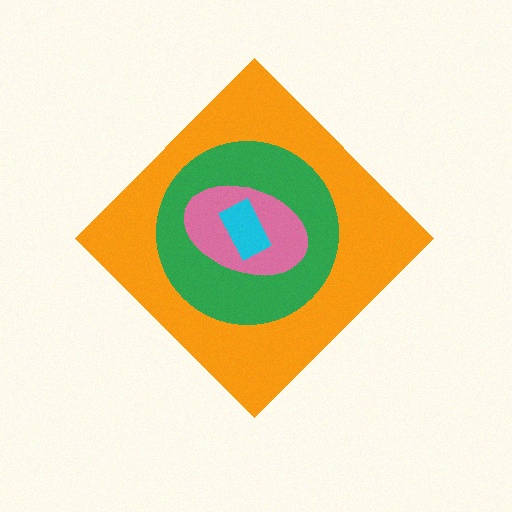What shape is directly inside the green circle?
The pink ellipse.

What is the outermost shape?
The orange diamond.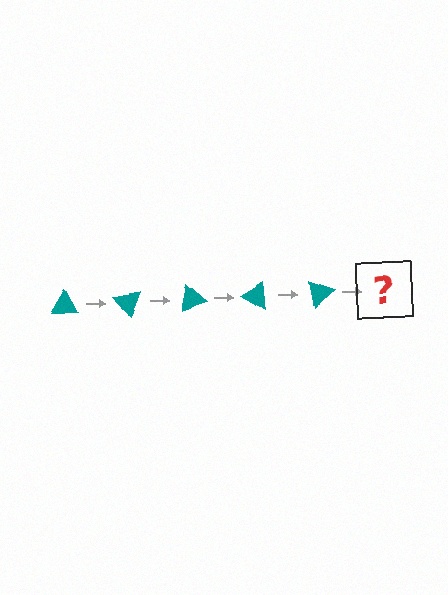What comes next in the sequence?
The next element should be a teal triangle rotated 250 degrees.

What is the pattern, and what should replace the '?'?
The pattern is that the triangle rotates 50 degrees each step. The '?' should be a teal triangle rotated 250 degrees.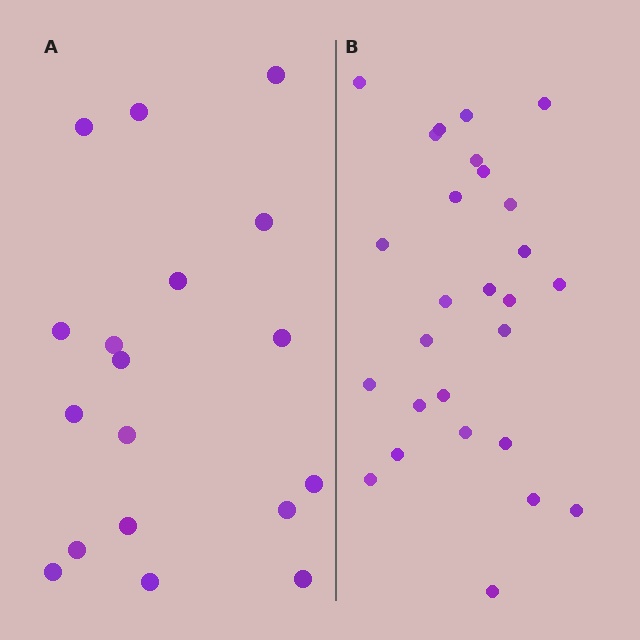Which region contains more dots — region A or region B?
Region B (the right region) has more dots.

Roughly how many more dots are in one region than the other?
Region B has roughly 8 or so more dots than region A.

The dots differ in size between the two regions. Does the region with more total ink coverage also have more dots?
No. Region A has more total ink coverage because its dots are larger, but region B actually contains more individual dots. Total area can be misleading — the number of items is what matters here.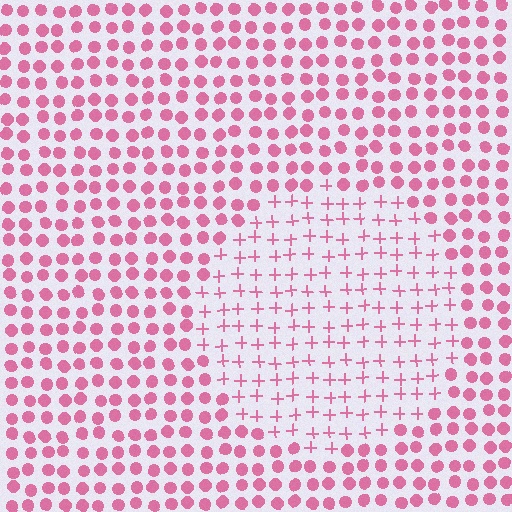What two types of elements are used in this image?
The image uses plus signs inside the circle region and circles outside it.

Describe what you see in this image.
The image is filled with small pink elements arranged in a uniform grid. A circle-shaped region contains plus signs, while the surrounding area contains circles. The boundary is defined purely by the change in element shape.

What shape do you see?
I see a circle.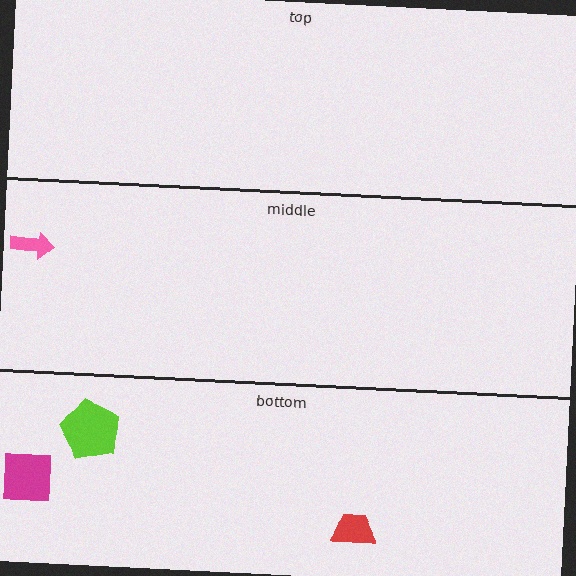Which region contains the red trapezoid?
The bottom region.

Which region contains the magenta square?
The bottom region.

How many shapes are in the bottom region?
3.